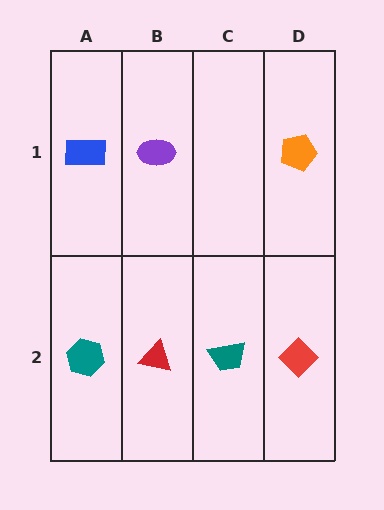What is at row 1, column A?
A blue rectangle.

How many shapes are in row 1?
3 shapes.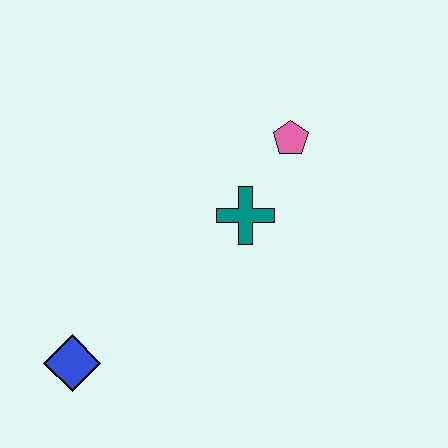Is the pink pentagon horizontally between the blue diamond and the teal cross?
No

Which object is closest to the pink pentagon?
The teal cross is closest to the pink pentagon.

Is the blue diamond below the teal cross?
Yes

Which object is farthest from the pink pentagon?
The blue diamond is farthest from the pink pentagon.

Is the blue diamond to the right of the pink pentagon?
No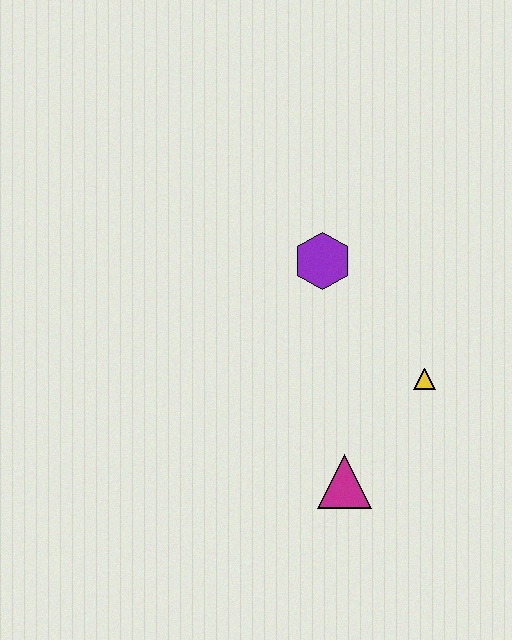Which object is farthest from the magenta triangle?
The purple hexagon is farthest from the magenta triangle.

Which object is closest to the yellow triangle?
The magenta triangle is closest to the yellow triangle.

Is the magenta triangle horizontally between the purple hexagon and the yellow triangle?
Yes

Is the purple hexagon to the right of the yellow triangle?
No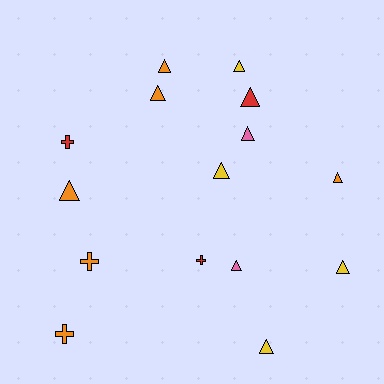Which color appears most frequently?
Orange, with 6 objects.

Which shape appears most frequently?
Triangle, with 11 objects.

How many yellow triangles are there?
There are 4 yellow triangles.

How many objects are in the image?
There are 15 objects.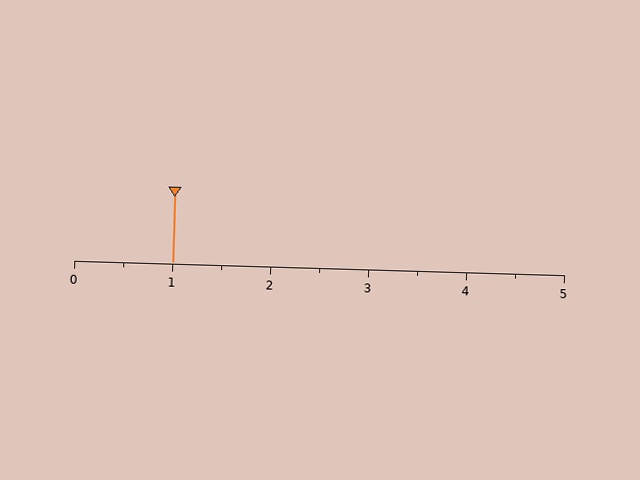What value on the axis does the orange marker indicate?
The marker indicates approximately 1.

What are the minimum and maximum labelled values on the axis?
The axis runs from 0 to 5.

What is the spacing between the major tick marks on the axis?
The major ticks are spaced 1 apart.